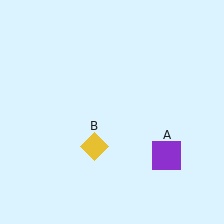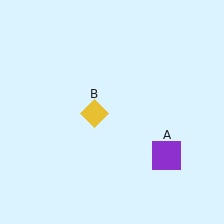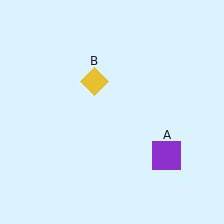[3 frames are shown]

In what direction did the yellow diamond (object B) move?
The yellow diamond (object B) moved up.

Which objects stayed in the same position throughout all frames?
Purple square (object A) remained stationary.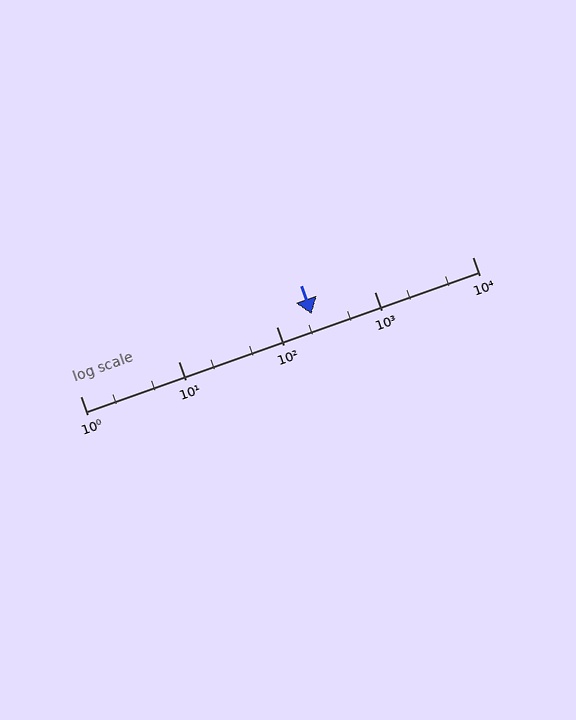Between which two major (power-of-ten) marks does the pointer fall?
The pointer is between 100 and 1000.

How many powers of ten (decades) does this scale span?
The scale spans 4 decades, from 1 to 10000.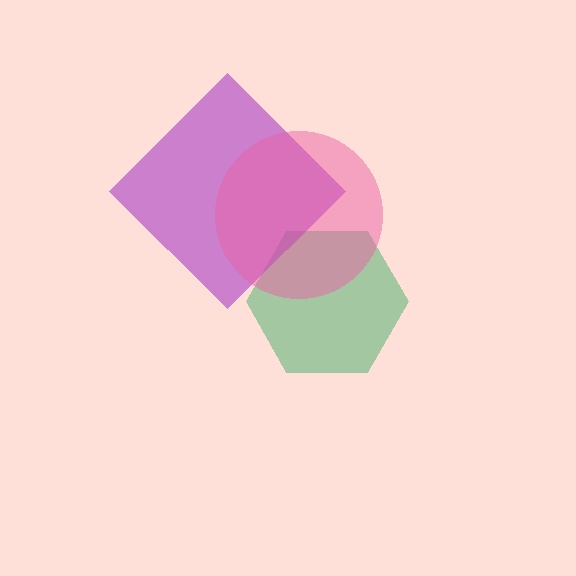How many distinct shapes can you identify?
There are 3 distinct shapes: a green hexagon, a purple diamond, a pink circle.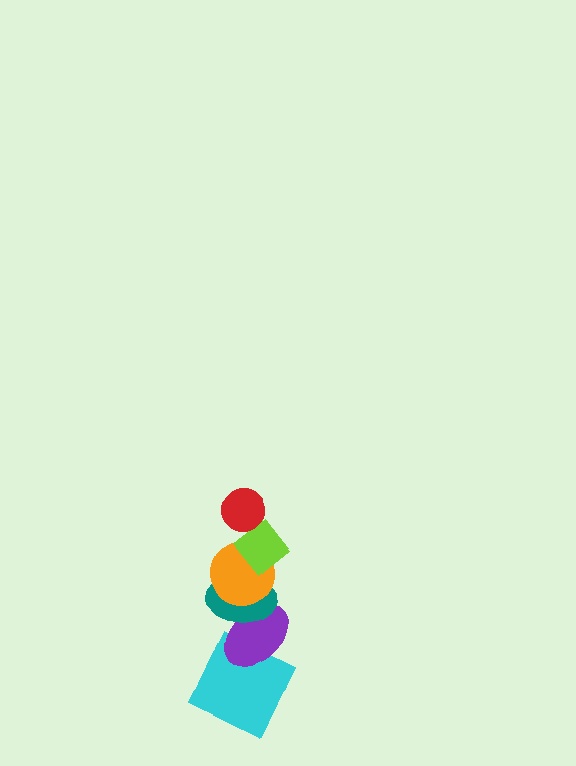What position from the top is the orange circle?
The orange circle is 3rd from the top.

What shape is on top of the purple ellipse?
The teal ellipse is on top of the purple ellipse.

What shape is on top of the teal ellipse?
The orange circle is on top of the teal ellipse.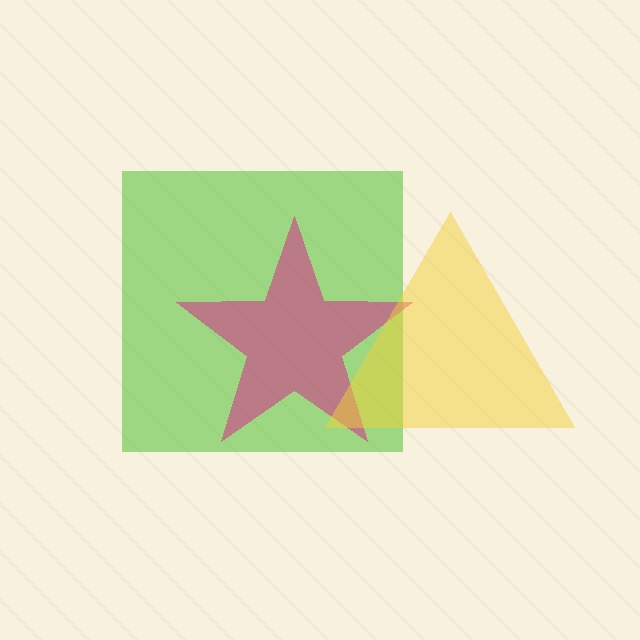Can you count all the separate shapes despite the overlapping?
Yes, there are 3 separate shapes.